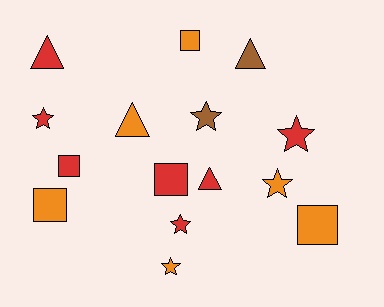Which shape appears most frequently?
Star, with 6 objects.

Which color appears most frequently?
Red, with 7 objects.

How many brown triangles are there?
There is 1 brown triangle.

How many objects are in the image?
There are 15 objects.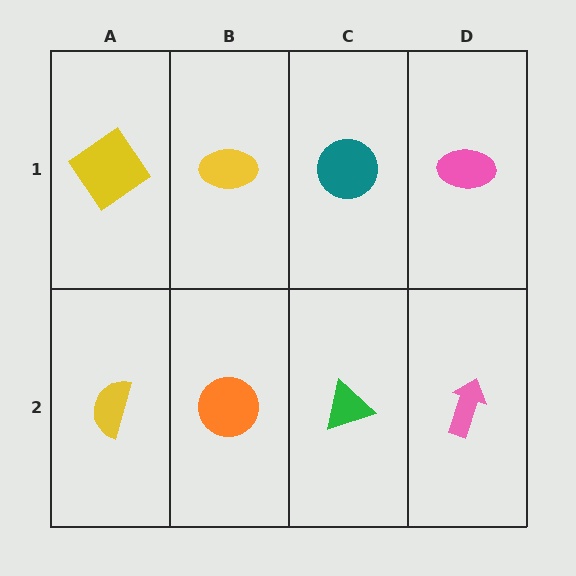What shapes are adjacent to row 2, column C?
A teal circle (row 1, column C), an orange circle (row 2, column B), a pink arrow (row 2, column D).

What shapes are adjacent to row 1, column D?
A pink arrow (row 2, column D), a teal circle (row 1, column C).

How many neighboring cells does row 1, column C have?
3.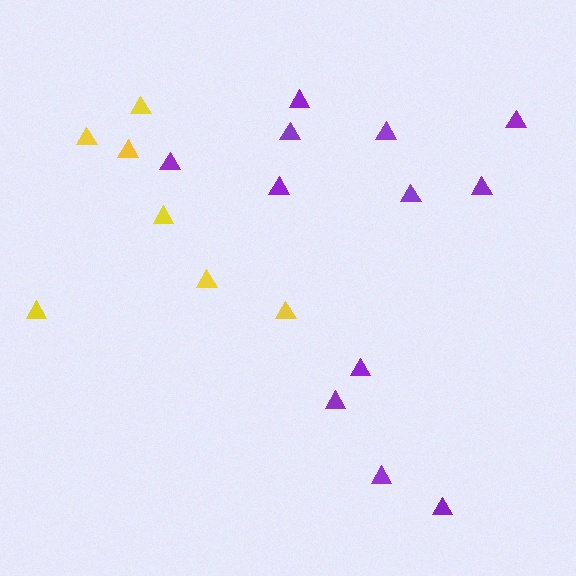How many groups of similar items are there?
There are 2 groups: one group of yellow triangles (7) and one group of purple triangles (12).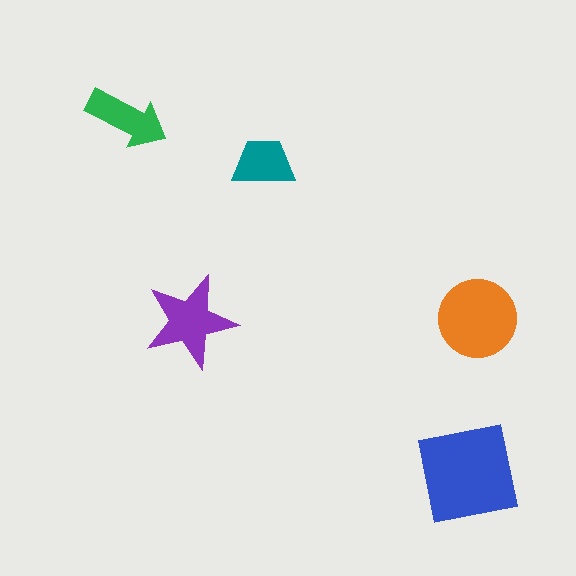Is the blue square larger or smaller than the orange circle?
Larger.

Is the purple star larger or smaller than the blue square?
Smaller.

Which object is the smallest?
The teal trapezoid.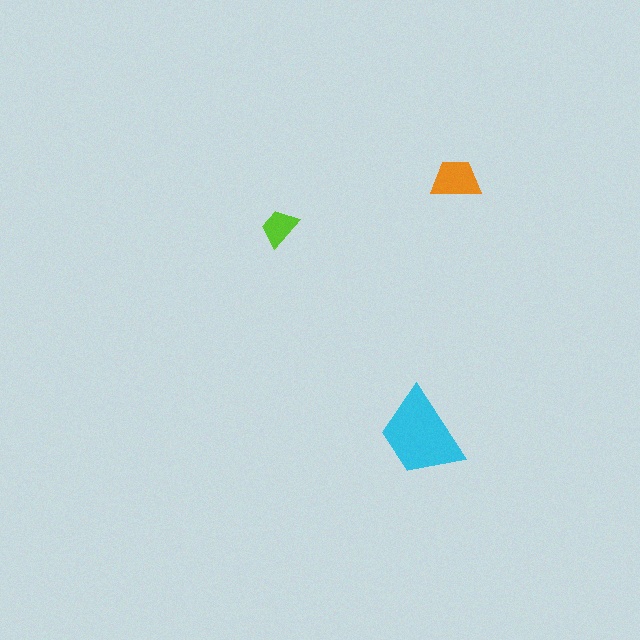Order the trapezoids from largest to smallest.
the cyan one, the orange one, the lime one.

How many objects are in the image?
There are 3 objects in the image.